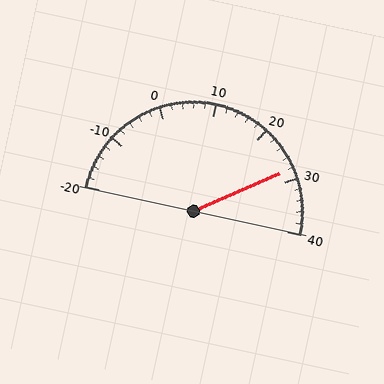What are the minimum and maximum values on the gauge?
The gauge ranges from -20 to 40.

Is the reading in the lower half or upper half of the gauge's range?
The reading is in the upper half of the range (-20 to 40).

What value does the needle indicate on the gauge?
The needle indicates approximately 28.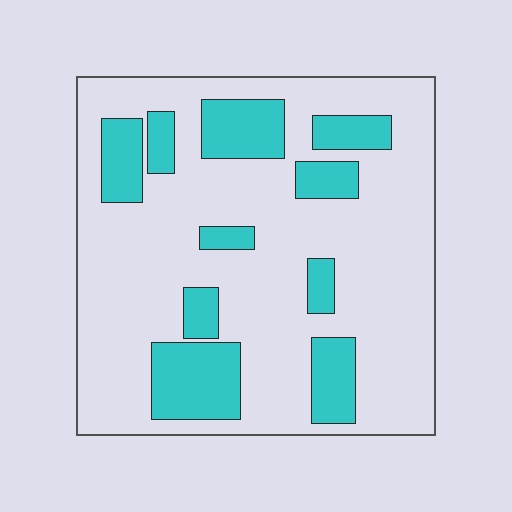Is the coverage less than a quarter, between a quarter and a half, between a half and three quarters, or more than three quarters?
Less than a quarter.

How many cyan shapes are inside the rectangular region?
10.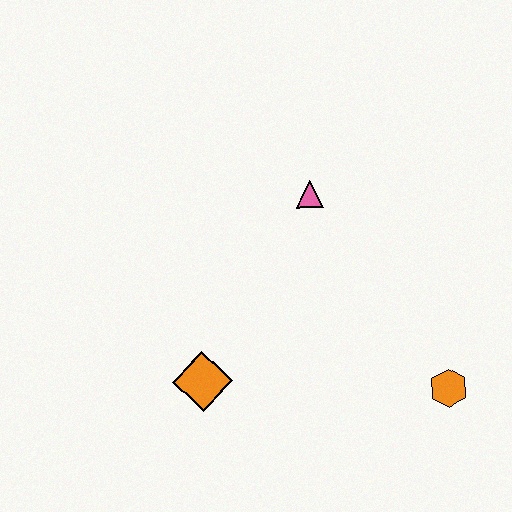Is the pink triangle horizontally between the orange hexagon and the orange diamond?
Yes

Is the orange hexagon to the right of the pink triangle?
Yes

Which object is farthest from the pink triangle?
The orange hexagon is farthest from the pink triangle.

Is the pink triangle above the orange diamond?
Yes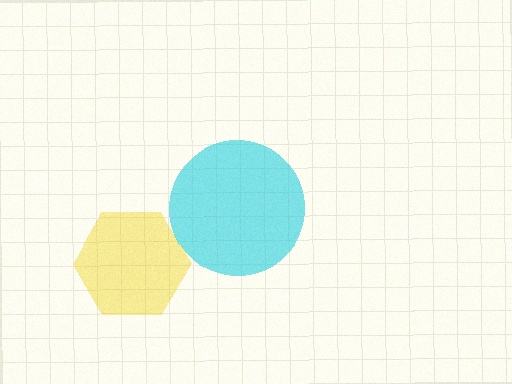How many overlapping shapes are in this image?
There are 2 overlapping shapes in the image.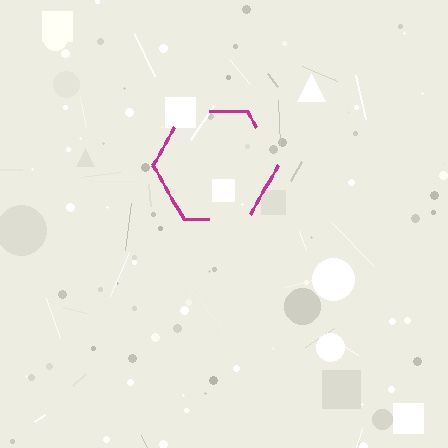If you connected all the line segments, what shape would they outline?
They would outline a hexagon.